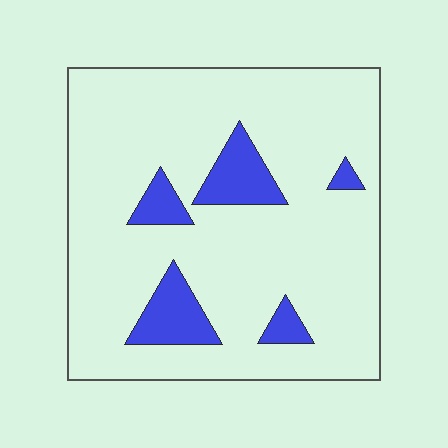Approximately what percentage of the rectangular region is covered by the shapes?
Approximately 15%.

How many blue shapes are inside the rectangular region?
5.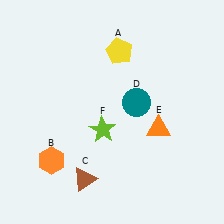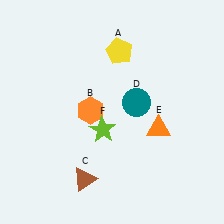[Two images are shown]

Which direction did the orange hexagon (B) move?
The orange hexagon (B) moved up.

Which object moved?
The orange hexagon (B) moved up.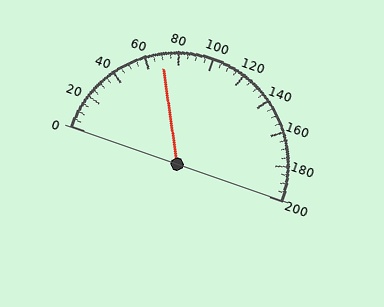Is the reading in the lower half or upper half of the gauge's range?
The reading is in the lower half of the range (0 to 200).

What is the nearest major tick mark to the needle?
The nearest major tick mark is 80.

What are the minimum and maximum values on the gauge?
The gauge ranges from 0 to 200.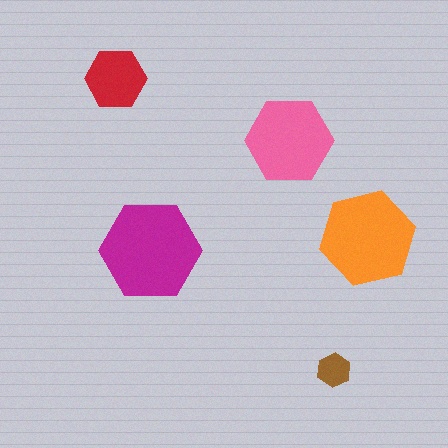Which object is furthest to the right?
The orange hexagon is rightmost.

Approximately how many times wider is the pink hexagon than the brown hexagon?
About 2.5 times wider.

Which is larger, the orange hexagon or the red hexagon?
The orange one.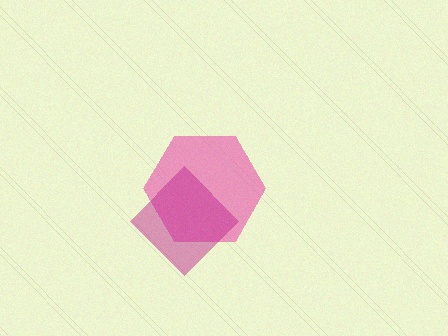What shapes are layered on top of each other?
The layered shapes are: a pink hexagon, a magenta diamond.